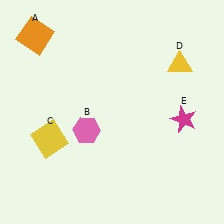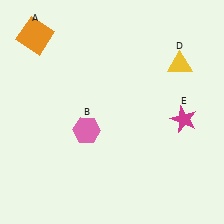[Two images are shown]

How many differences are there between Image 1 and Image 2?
There is 1 difference between the two images.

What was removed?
The yellow square (C) was removed in Image 2.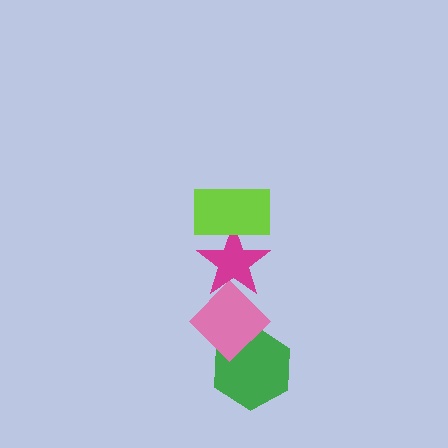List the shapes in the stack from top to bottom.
From top to bottom: the lime rectangle, the magenta star, the pink diamond, the green hexagon.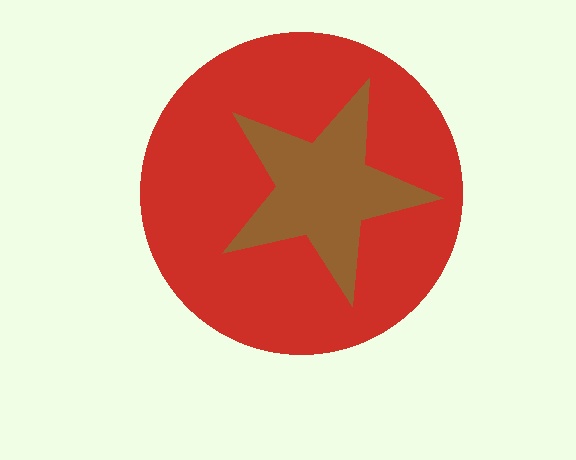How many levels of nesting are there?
2.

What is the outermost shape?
The red circle.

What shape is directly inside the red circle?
The brown star.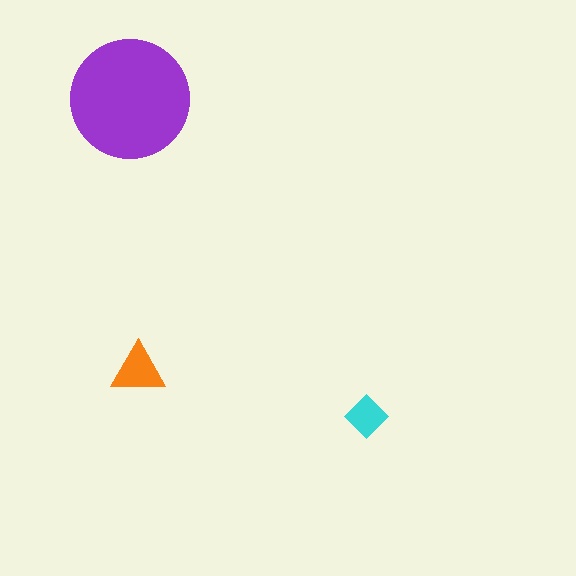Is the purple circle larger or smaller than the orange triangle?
Larger.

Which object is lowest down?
The cyan diamond is bottommost.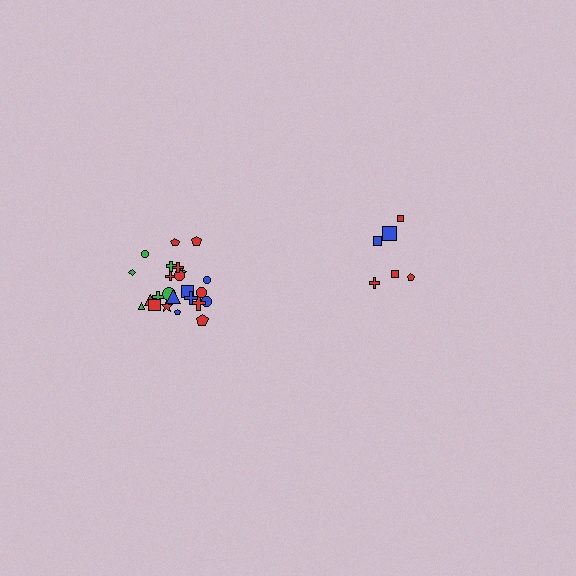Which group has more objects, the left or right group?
The left group.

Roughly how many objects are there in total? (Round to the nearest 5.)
Roughly 30 objects in total.